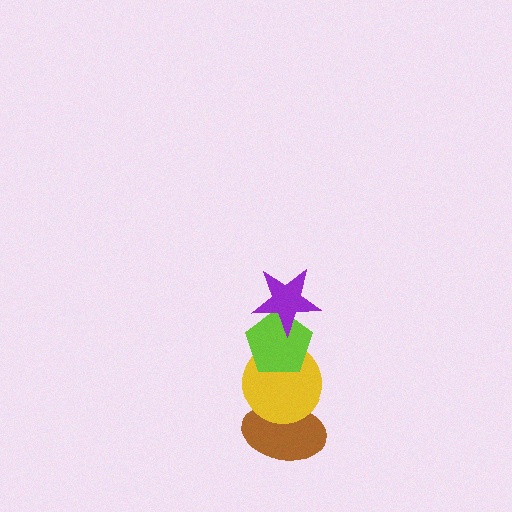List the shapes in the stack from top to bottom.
From top to bottom: the purple star, the lime pentagon, the yellow circle, the brown ellipse.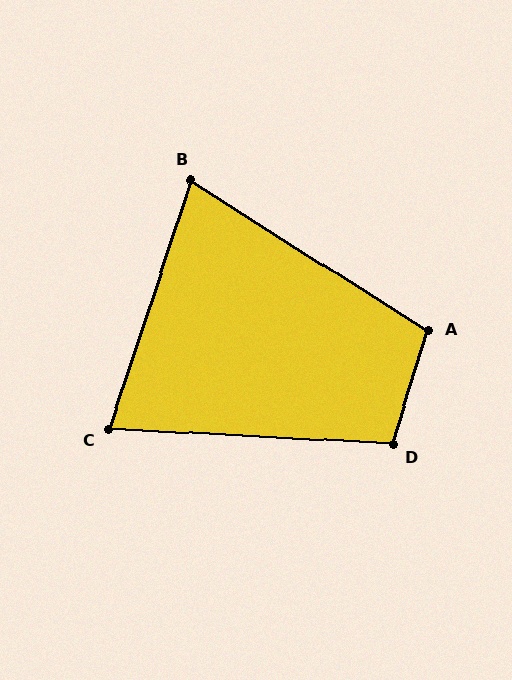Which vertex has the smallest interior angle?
C, at approximately 75 degrees.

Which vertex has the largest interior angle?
A, at approximately 105 degrees.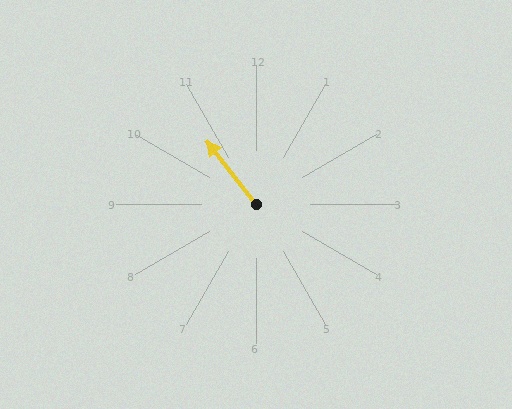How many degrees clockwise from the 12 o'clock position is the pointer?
Approximately 322 degrees.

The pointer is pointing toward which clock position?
Roughly 11 o'clock.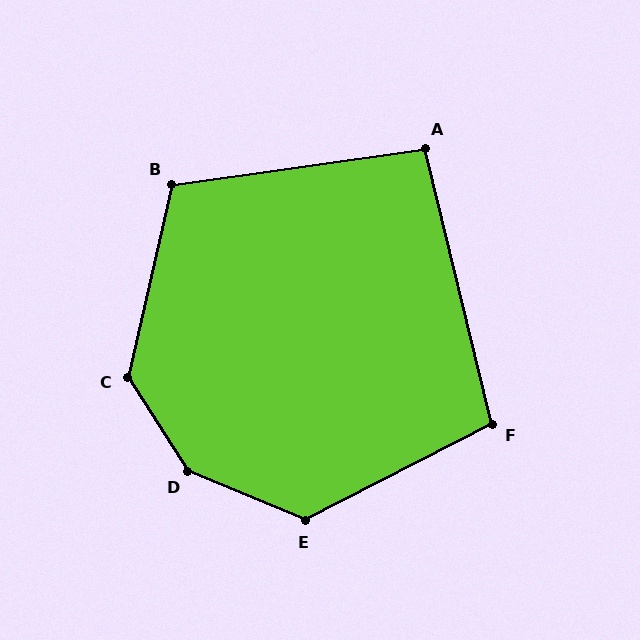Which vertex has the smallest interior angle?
A, at approximately 96 degrees.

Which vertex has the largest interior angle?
D, at approximately 145 degrees.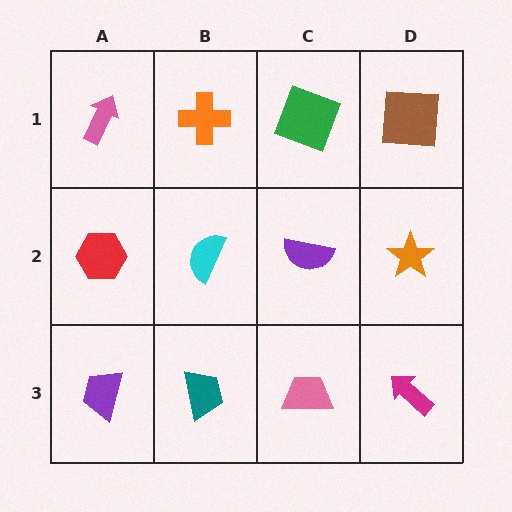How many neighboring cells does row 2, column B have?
4.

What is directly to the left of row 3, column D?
A pink trapezoid.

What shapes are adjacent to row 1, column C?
A purple semicircle (row 2, column C), an orange cross (row 1, column B), a brown square (row 1, column D).